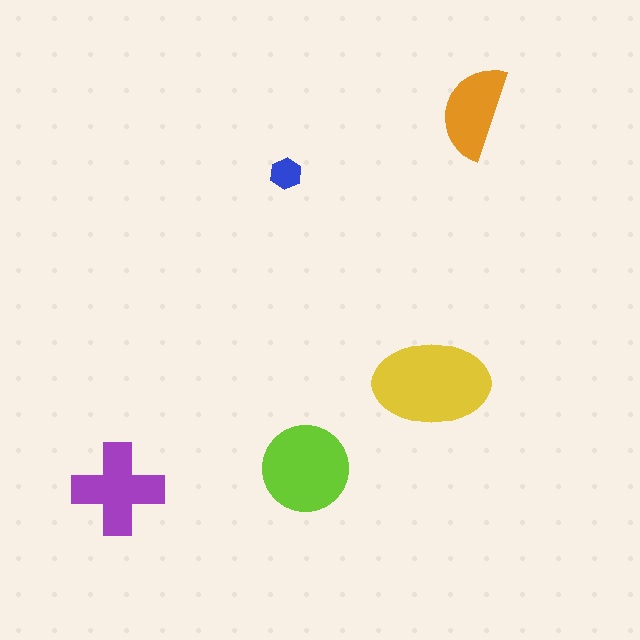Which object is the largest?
The yellow ellipse.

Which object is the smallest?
The blue hexagon.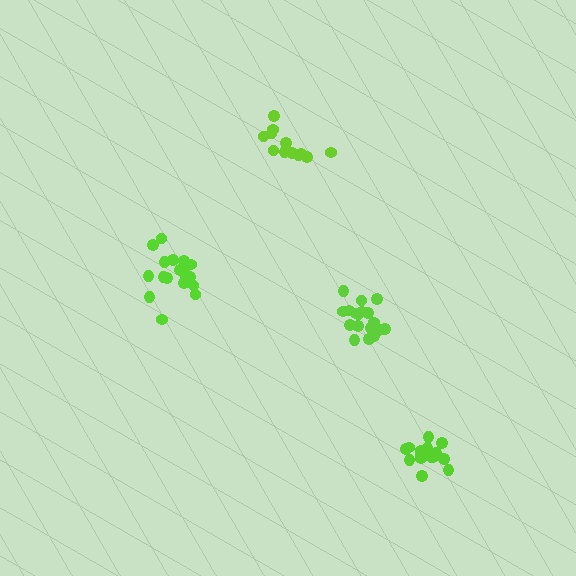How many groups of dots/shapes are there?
There are 4 groups.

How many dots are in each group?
Group 1: 19 dots, Group 2: 13 dots, Group 3: 19 dots, Group 4: 15 dots (66 total).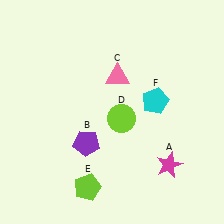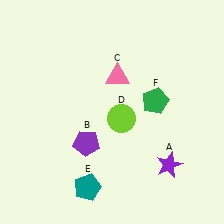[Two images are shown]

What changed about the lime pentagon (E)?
In Image 1, E is lime. In Image 2, it changed to teal.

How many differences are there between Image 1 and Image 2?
There are 3 differences between the two images.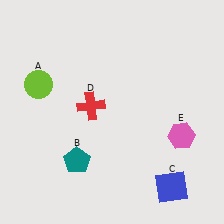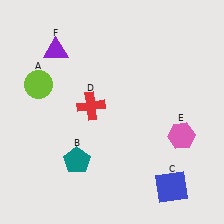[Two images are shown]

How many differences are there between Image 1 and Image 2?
There is 1 difference between the two images.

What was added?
A purple triangle (F) was added in Image 2.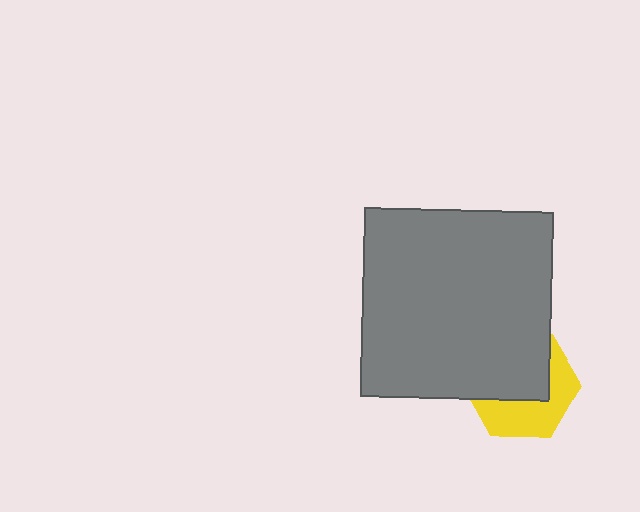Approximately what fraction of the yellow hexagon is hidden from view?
Roughly 55% of the yellow hexagon is hidden behind the gray square.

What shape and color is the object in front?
The object in front is a gray square.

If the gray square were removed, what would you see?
You would see the complete yellow hexagon.